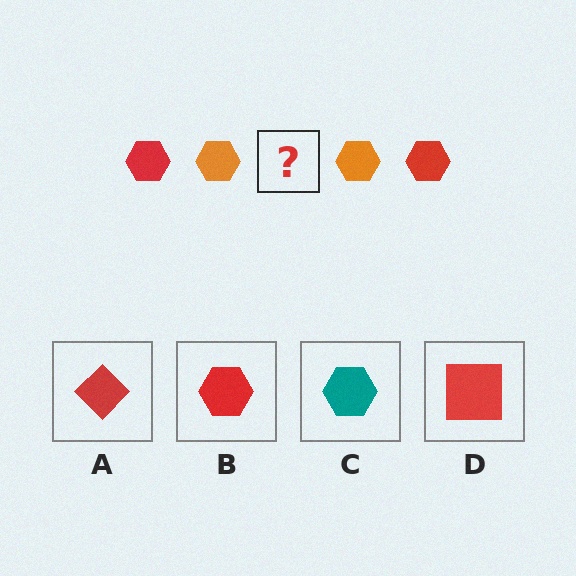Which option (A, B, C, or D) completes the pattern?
B.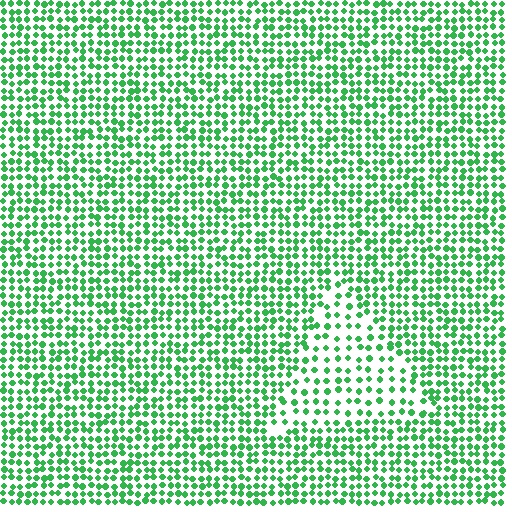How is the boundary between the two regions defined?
The boundary is defined by a change in element density (approximately 1.8x ratio). All elements are the same color, size, and shape.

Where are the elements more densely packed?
The elements are more densely packed outside the triangle boundary.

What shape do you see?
I see a triangle.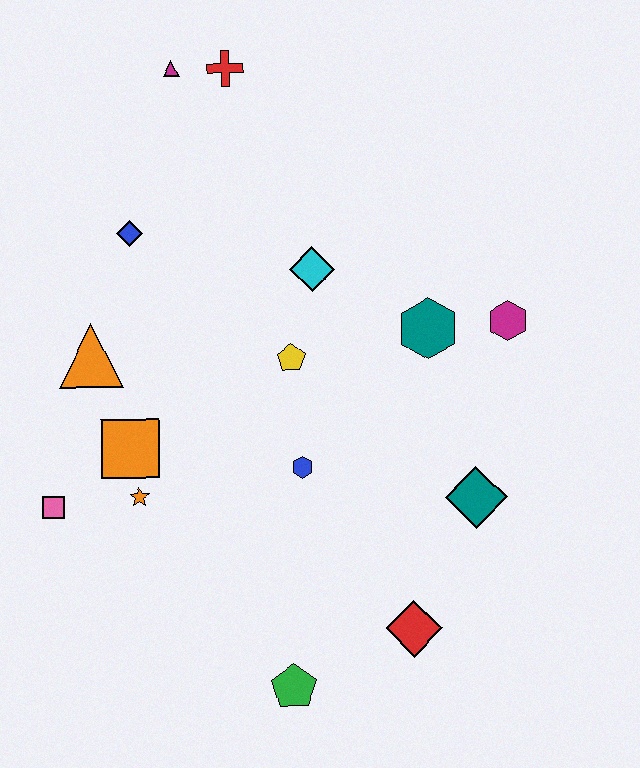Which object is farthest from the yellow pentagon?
The green pentagon is farthest from the yellow pentagon.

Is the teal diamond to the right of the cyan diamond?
Yes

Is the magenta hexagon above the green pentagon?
Yes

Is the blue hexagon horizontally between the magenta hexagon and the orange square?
Yes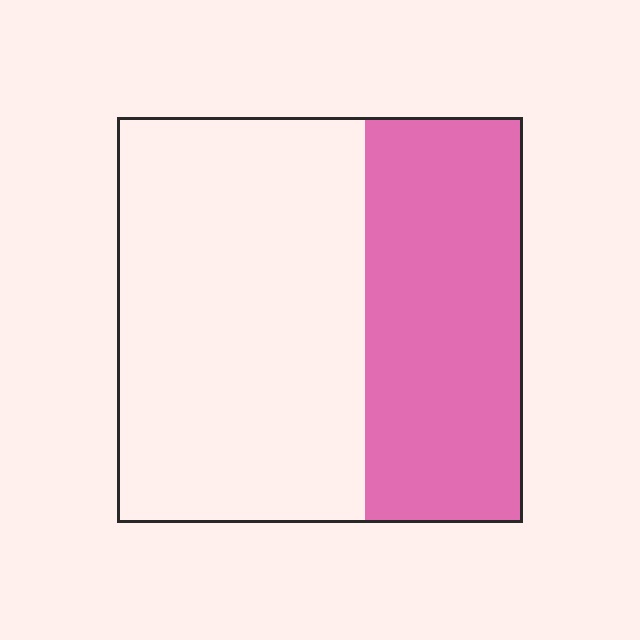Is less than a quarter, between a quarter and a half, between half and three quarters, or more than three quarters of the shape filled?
Between a quarter and a half.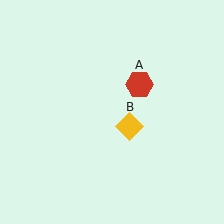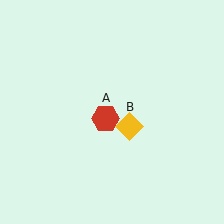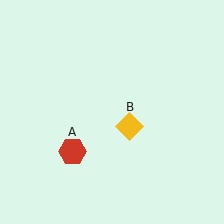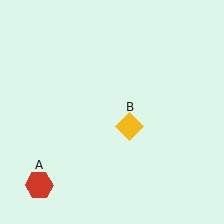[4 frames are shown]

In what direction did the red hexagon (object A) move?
The red hexagon (object A) moved down and to the left.